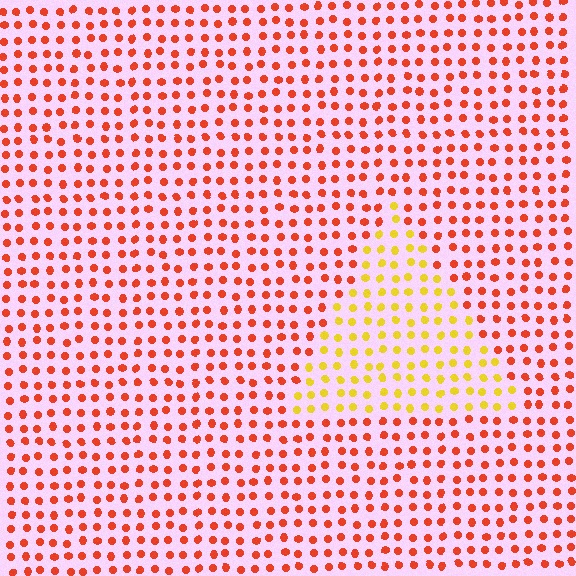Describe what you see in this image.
The image is filled with small red elements in a uniform arrangement. A triangle-shaped region is visible where the elements are tinted to a slightly different hue, forming a subtle color boundary.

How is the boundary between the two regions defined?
The boundary is defined purely by a slight shift in hue (about 46 degrees). Spacing, size, and orientation are identical on both sides.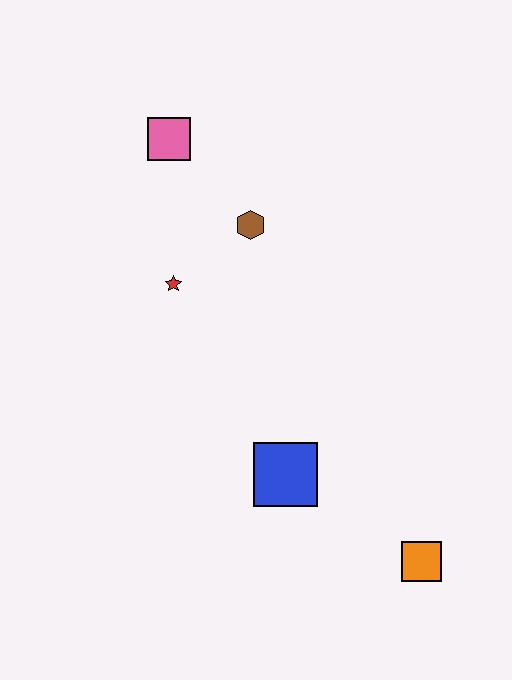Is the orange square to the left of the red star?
No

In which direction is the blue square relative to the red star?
The blue square is below the red star.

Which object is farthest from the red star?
The orange square is farthest from the red star.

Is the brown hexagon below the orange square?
No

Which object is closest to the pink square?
The brown hexagon is closest to the pink square.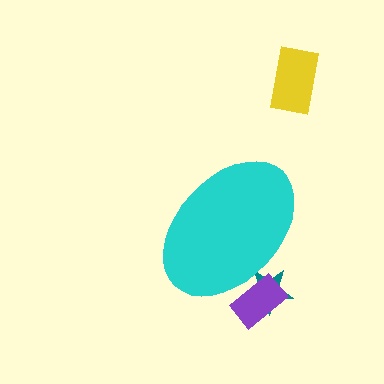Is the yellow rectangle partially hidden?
No, the yellow rectangle is fully visible.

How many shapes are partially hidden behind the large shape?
2 shapes are partially hidden.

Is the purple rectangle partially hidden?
Yes, the purple rectangle is partially hidden behind the cyan ellipse.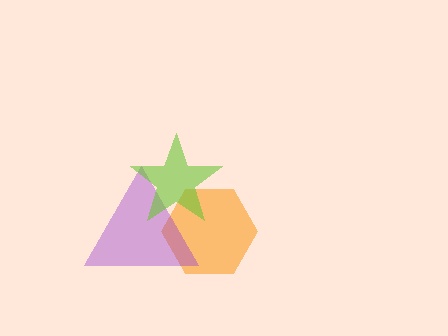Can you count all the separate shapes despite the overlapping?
Yes, there are 3 separate shapes.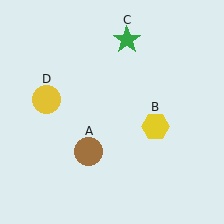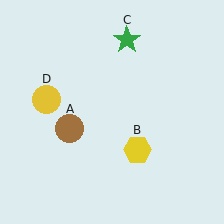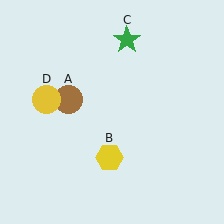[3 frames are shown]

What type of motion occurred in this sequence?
The brown circle (object A), yellow hexagon (object B) rotated clockwise around the center of the scene.